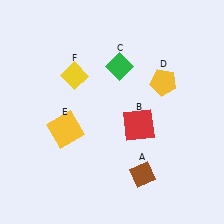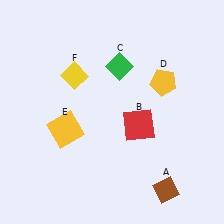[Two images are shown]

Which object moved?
The brown diamond (A) moved right.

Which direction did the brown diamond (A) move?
The brown diamond (A) moved right.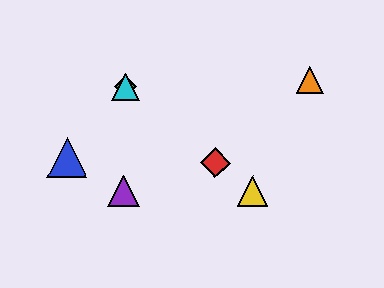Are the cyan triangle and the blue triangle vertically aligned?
No, the cyan triangle is at x≈125 and the blue triangle is at x≈67.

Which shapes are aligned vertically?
The green diamond, the purple triangle, the cyan triangle are aligned vertically.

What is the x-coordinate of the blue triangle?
The blue triangle is at x≈67.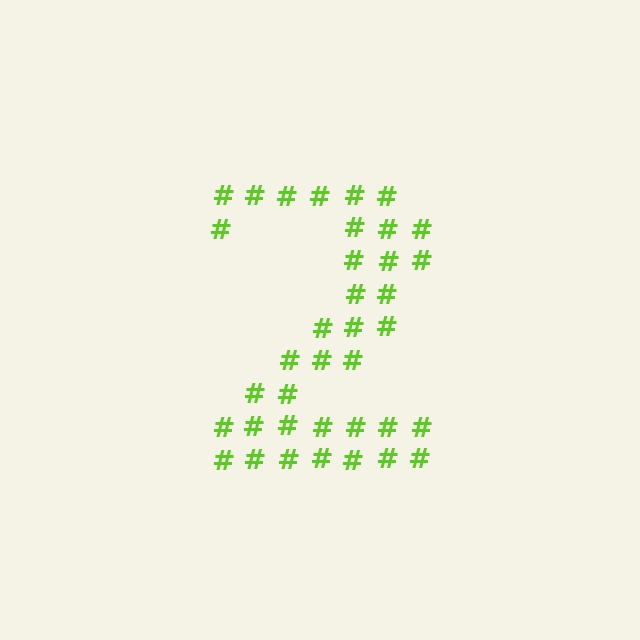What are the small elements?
The small elements are hash symbols.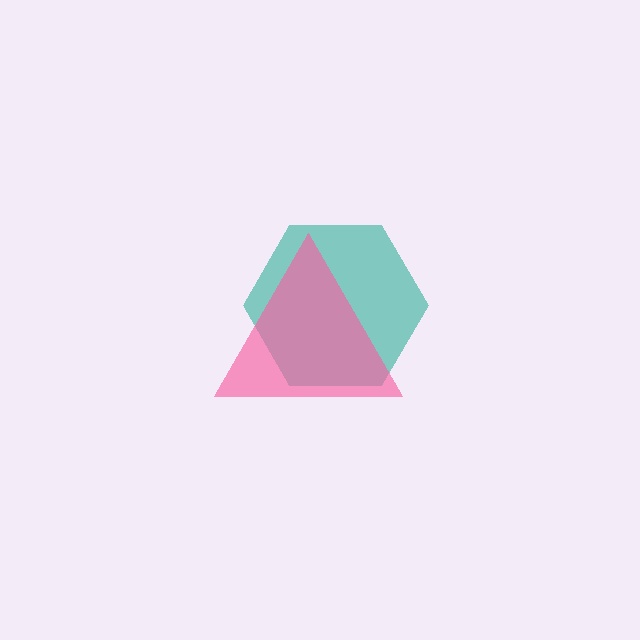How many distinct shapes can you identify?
There are 2 distinct shapes: a teal hexagon, a pink triangle.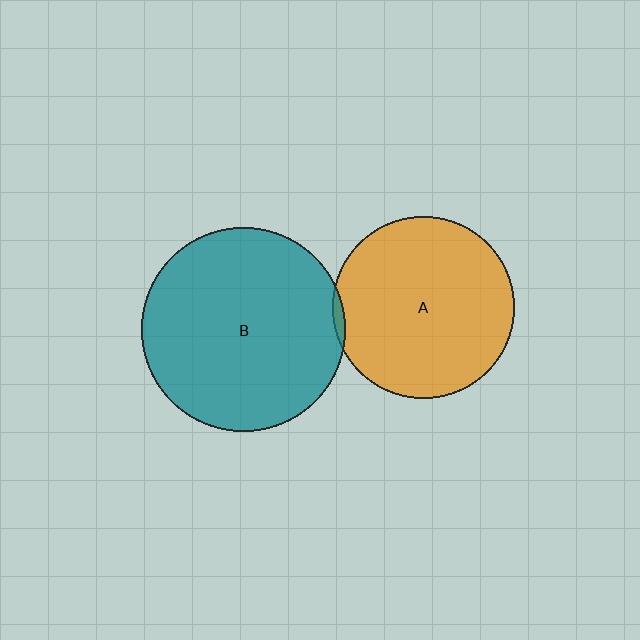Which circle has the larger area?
Circle B (teal).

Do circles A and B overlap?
Yes.